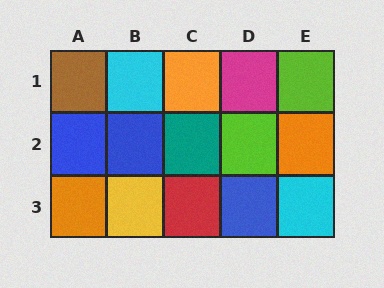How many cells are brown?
1 cell is brown.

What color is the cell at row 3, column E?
Cyan.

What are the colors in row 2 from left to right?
Blue, blue, teal, lime, orange.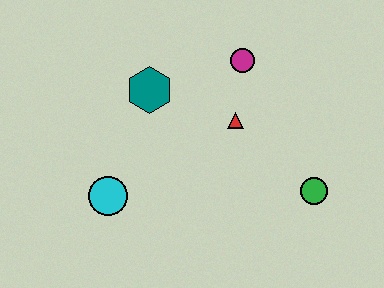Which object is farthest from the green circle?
The cyan circle is farthest from the green circle.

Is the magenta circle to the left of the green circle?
Yes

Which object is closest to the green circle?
The red triangle is closest to the green circle.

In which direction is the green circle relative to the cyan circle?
The green circle is to the right of the cyan circle.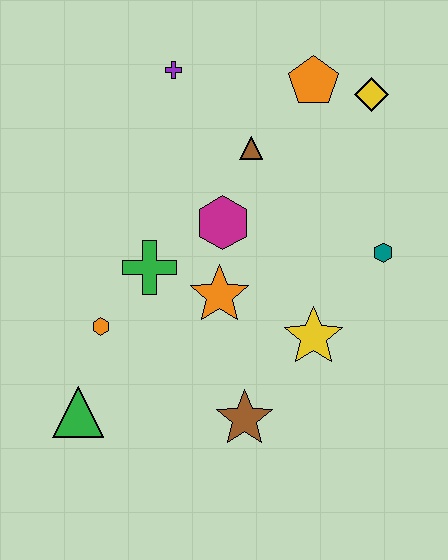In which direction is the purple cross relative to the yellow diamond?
The purple cross is to the left of the yellow diamond.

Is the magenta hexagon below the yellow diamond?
Yes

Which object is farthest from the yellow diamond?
The green triangle is farthest from the yellow diamond.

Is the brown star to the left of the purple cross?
No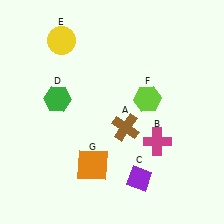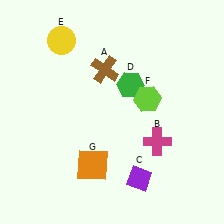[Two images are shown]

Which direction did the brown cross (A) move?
The brown cross (A) moved up.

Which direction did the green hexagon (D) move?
The green hexagon (D) moved right.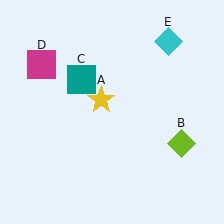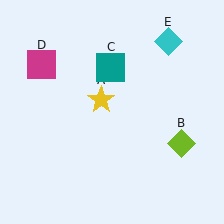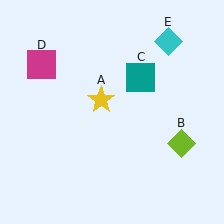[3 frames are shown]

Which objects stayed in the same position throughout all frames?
Yellow star (object A) and lime diamond (object B) and magenta square (object D) and cyan diamond (object E) remained stationary.